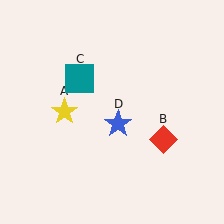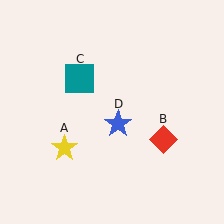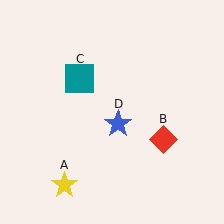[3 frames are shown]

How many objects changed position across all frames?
1 object changed position: yellow star (object A).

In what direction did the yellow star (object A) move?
The yellow star (object A) moved down.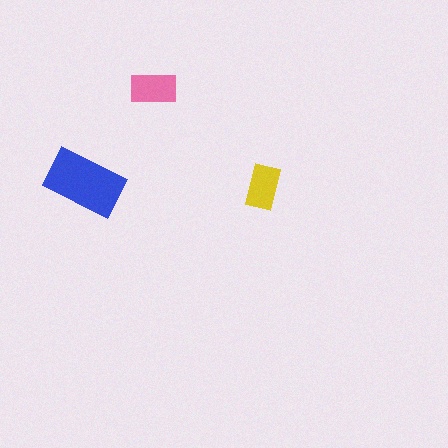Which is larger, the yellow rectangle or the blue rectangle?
The blue one.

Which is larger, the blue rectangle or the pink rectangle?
The blue one.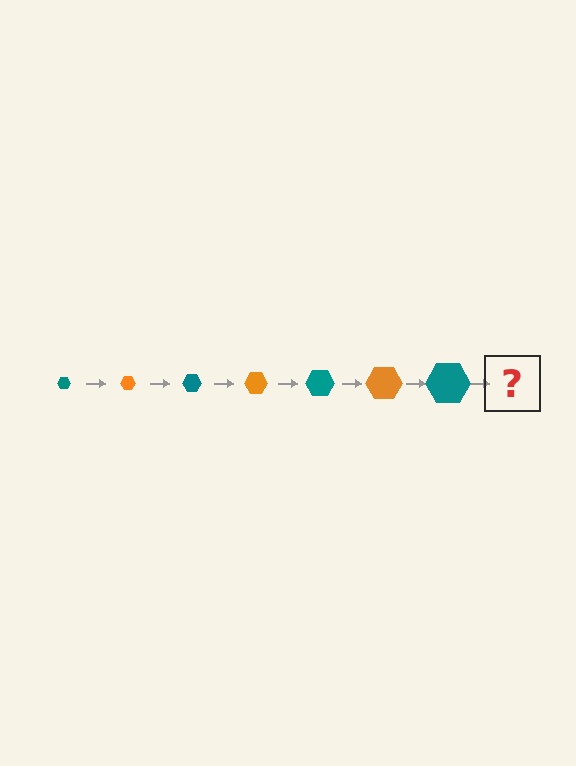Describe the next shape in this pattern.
It should be an orange hexagon, larger than the previous one.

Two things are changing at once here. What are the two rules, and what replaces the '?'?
The two rules are that the hexagon grows larger each step and the color cycles through teal and orange. The '?' should be an orange hexagon, larger than the previous one.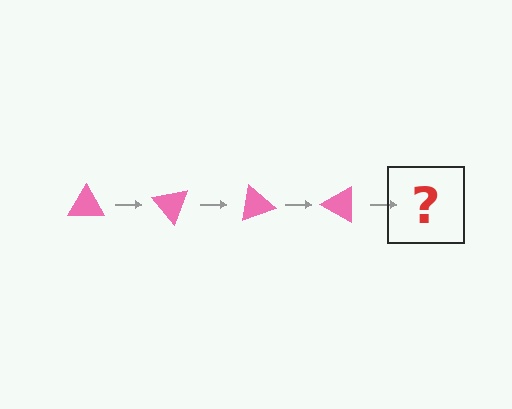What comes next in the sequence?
The next element should be a pink triangle rotated 200 degrees.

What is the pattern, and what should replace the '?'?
The pattern is that the triangle rotates 50 degrees each step. The '?' should be a pink triangle rotated 200 degrees.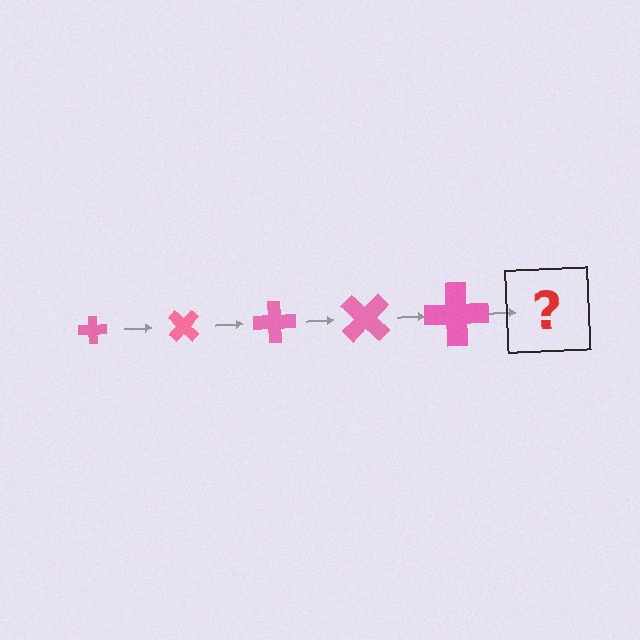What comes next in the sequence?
The next element should be a cross, larger than the previous one and rotated 225 degrees from the start.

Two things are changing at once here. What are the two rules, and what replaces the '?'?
The two rules are that the cross grows larger each step and it rotates 45 degrees each step. The '?' should be a cross, larger than the previous one and rotated 225 degrees from the start.